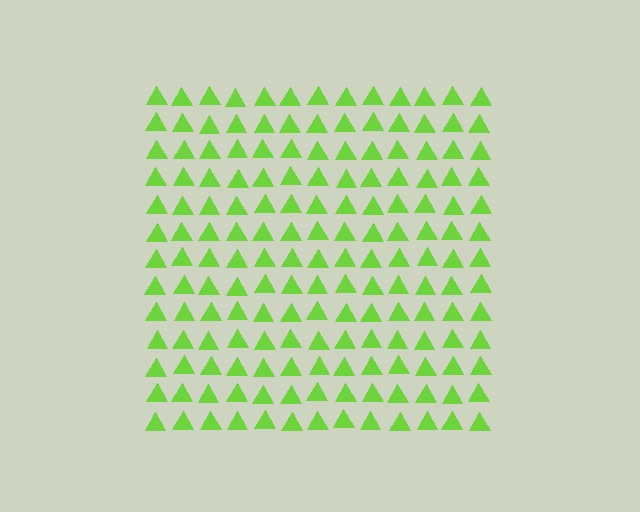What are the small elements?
The small elements are triangles.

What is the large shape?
The large shape is a square.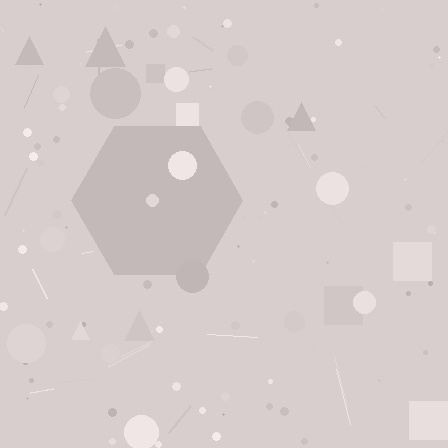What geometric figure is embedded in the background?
A hexagon is embedded in the background.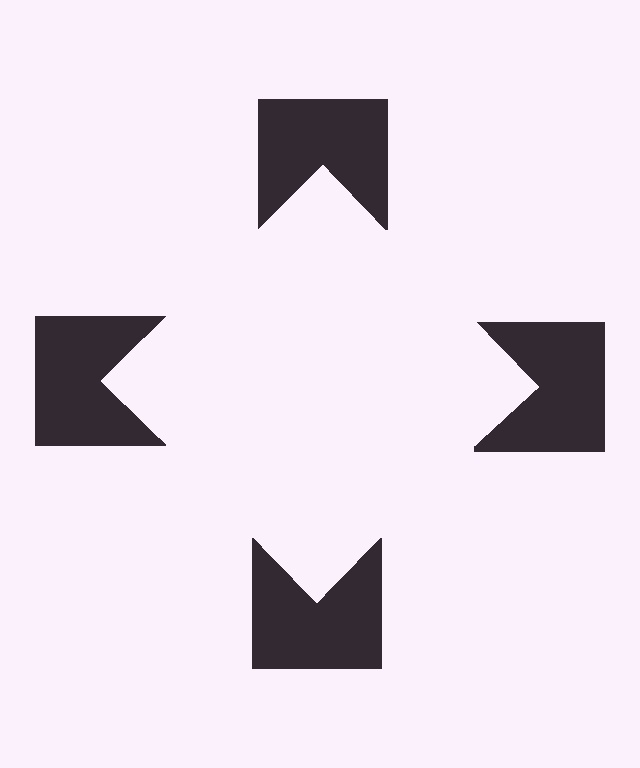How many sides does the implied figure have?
4 sides.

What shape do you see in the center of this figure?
An illusory square — its edges are inferred from the aligned wedge cuts in the notched squares, not physically drawn.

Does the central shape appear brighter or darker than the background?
It typically appears slightly brighter than the background, even though no actual brightness change is drawn.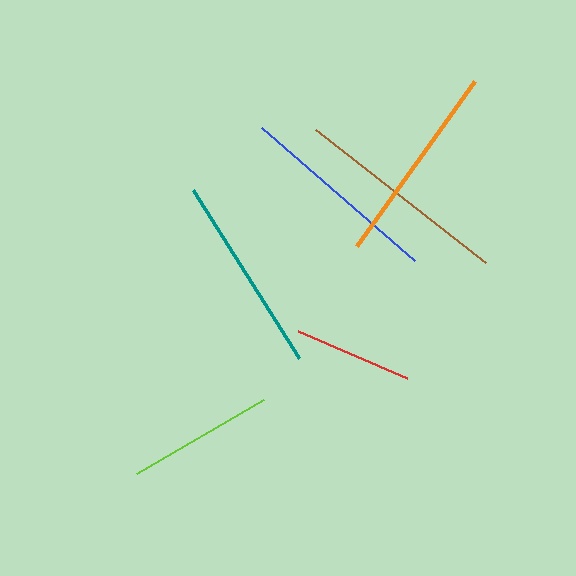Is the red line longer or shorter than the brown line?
The brown line is longer than the red line.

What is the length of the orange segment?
The orange segment is approximately 203 pixels long.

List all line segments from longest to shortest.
From longest to shortest: brown, orange, blue, teal, lime, red.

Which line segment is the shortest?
The red line is the shortest at approximately 119 pixels.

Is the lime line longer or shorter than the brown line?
The brown line is longer than the lime line.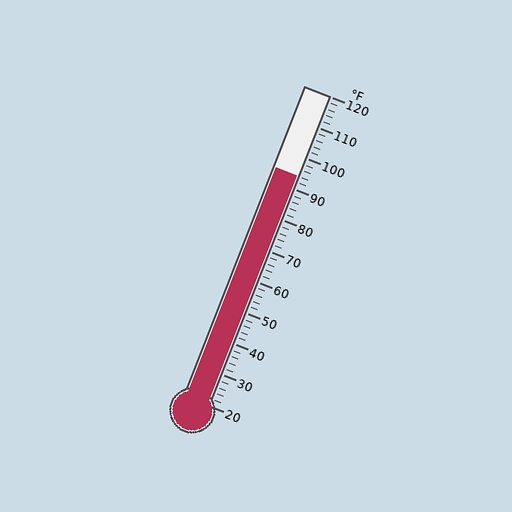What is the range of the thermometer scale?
The thermometer scale ranges from 20°F to 120°F.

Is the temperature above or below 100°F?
The temperature is below 100°F.